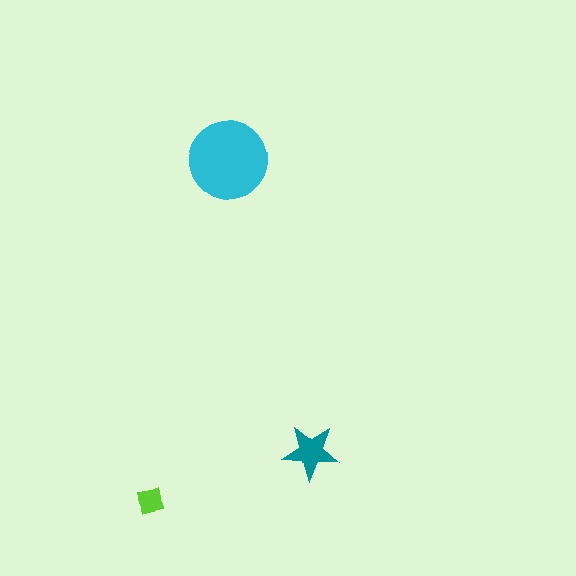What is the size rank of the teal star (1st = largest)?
2nd.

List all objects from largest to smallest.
The cyan circle, the teal star, the lime square.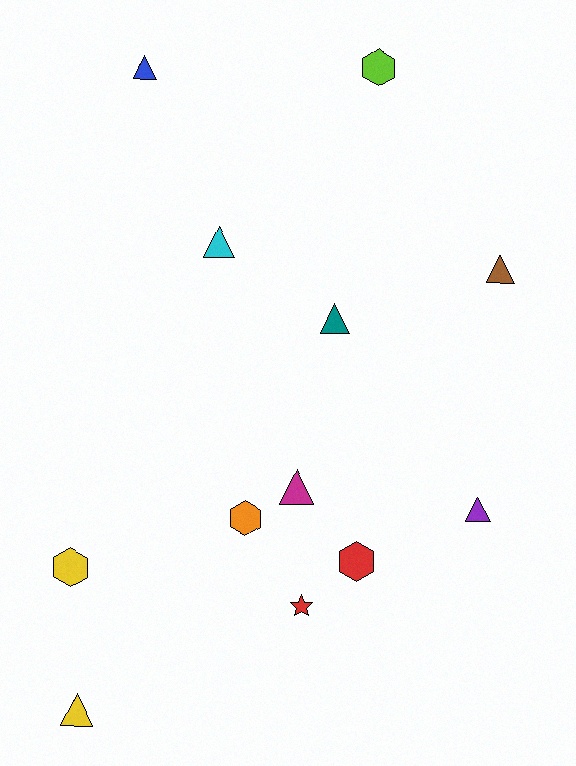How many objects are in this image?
There are 12 objects.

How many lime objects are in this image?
There is 1 lime object.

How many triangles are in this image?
There are 7 triangles.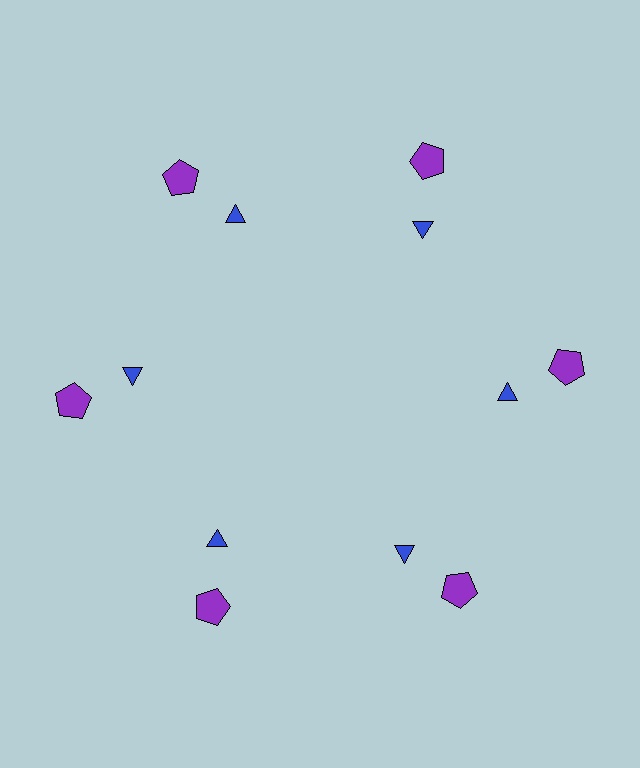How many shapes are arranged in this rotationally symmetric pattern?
There are 12 shapes, arranged in 6 groups of 2.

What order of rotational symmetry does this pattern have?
This pattern has 6-fold rotational symmetry.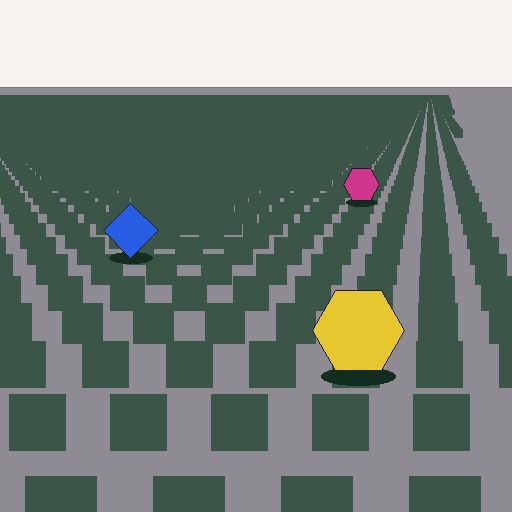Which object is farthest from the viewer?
The magenta hexagon is farthest from the viewer. It appears smaller and the ground texture around it is denser.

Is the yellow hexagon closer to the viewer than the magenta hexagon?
Yes. The yellow hexagon is closer — you can tell from the texture gradient: the ground texture is coarser near it.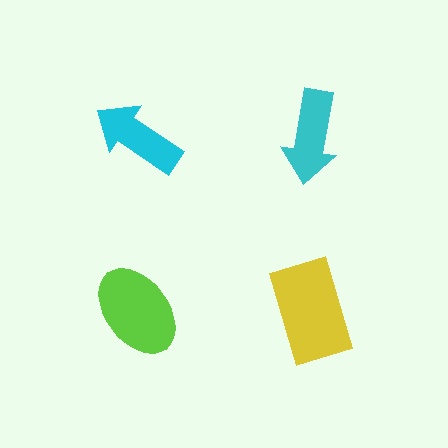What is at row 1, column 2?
A cyan arrow.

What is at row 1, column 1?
A cyan arrow.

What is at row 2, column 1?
A lime ellipse.